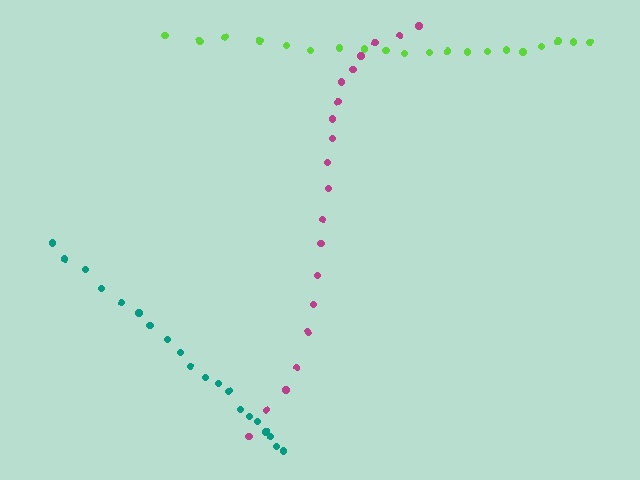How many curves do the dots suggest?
There are 3 distinct paths.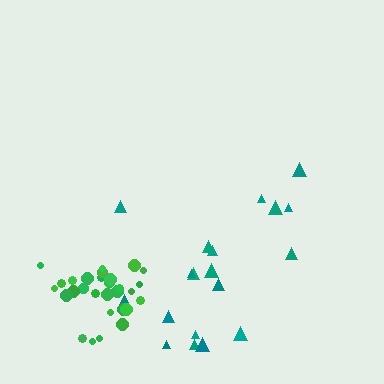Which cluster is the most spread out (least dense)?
Teal.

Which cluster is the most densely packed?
Green.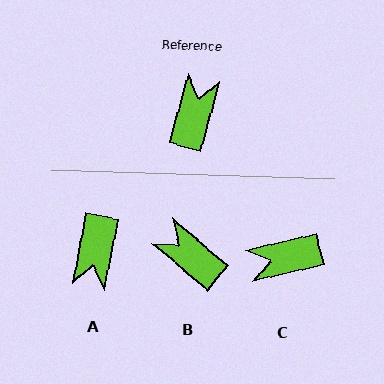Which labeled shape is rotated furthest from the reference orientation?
A, about 175 degrees away.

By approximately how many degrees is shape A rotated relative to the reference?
Approximately 175 degrees clockwise.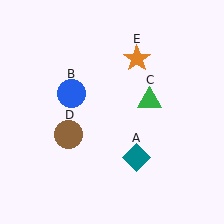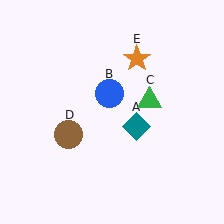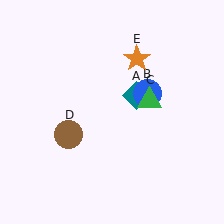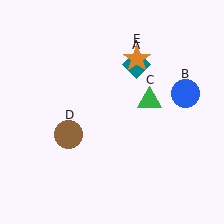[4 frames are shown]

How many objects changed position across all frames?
2 objects changed position: teal diamond (object A), blue circle (object B).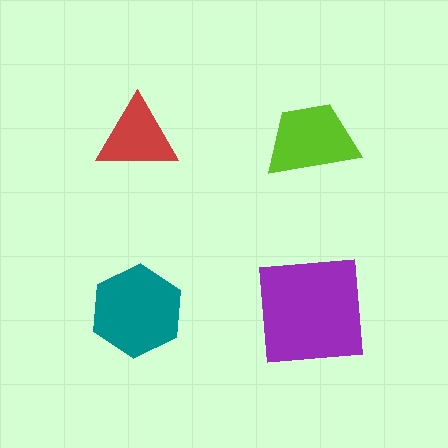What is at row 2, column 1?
A teal hexagon.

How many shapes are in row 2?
2 shapes.